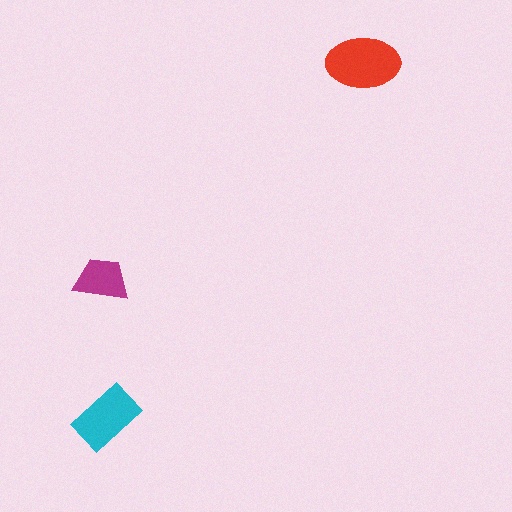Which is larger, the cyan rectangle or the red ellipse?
The red ellipse.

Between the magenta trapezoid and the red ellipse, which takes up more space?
The red ellipse.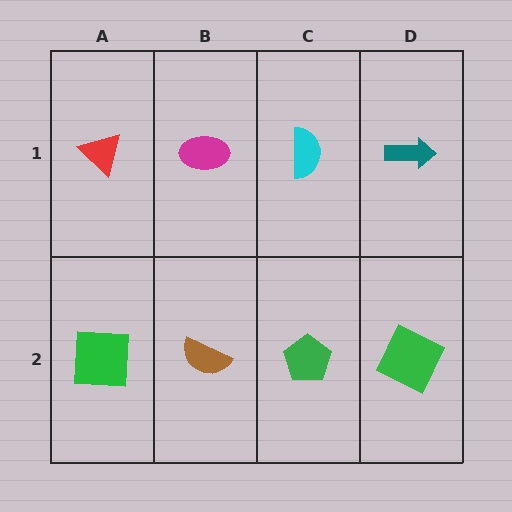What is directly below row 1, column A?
A green square.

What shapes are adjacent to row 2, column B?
A magenta ellipse (row 1, column B), a green square (row 2, column A), a green pentagon (row 2, column C).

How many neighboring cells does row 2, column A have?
2.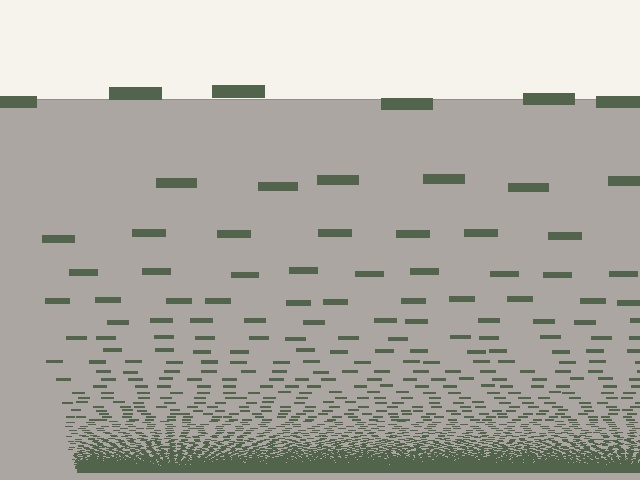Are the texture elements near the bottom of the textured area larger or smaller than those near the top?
Smaller. The gradient is inverted — elements near the bottom are smaller and denser.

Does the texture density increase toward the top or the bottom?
Density increases toward the bottom.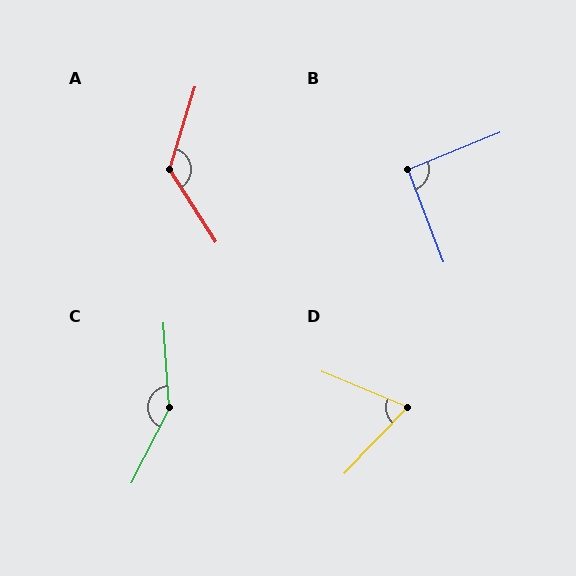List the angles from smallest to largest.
D (69°), B (91°), A (130°), C (149°).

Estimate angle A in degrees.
Approximately 130 degrees.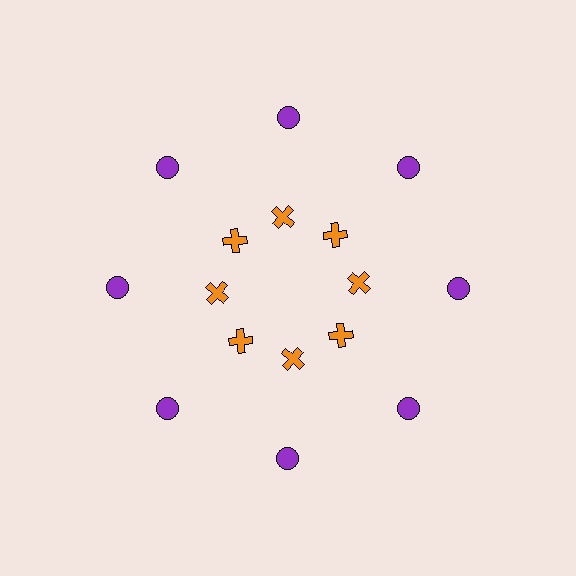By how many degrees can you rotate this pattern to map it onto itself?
The pattern maps onto itself every 45 degrees of rotation.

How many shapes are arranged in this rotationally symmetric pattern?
There are 16 shapes, arranged in 8 groups of 2.